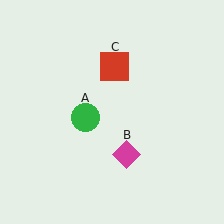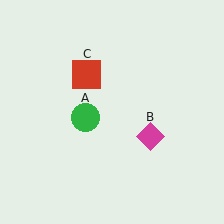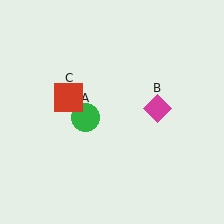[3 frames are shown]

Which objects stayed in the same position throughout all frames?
Green circle (object A) remained stationary.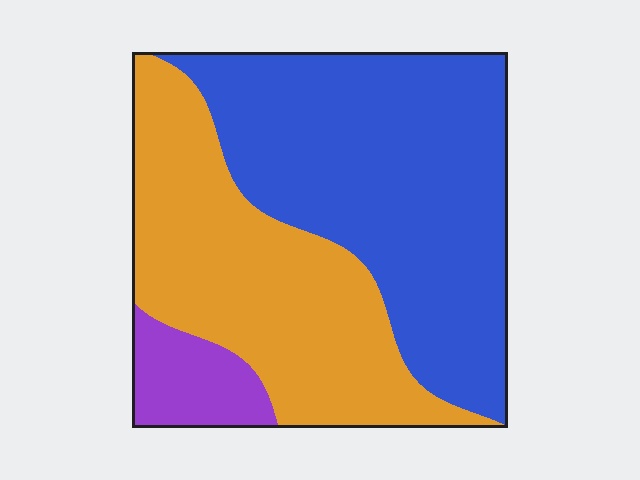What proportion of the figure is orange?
Orange takes up about two fifths (2/5) of the figure.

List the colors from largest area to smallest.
From largest to smallest: blue, orange, purple.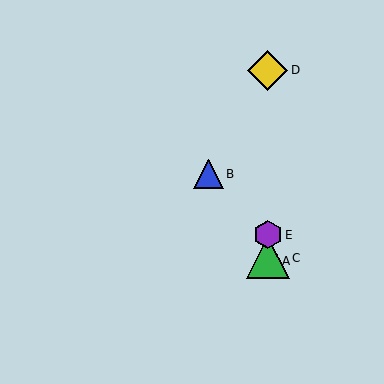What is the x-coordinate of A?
Object A is at x≈268.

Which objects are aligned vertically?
Objects A, C, D, E are aligned vertically.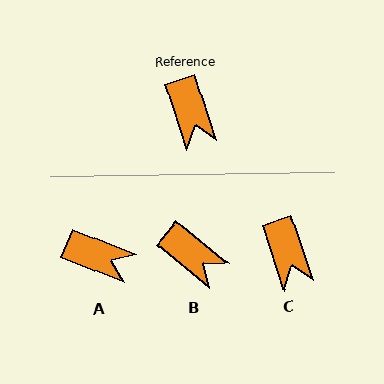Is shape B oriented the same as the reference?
No, it is off by about 32 degrees.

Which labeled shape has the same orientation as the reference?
C.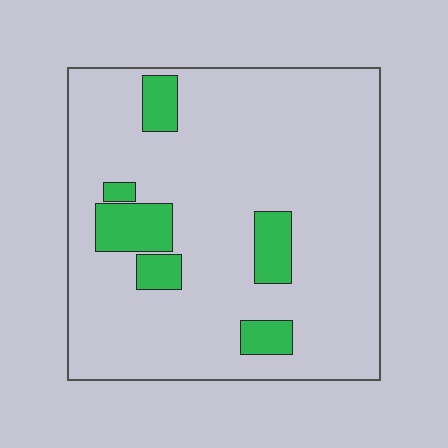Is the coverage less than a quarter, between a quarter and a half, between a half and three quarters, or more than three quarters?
Less than a quarter.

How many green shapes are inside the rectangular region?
6.